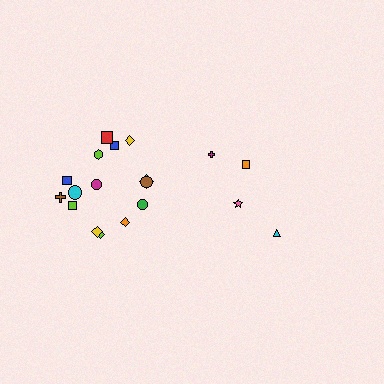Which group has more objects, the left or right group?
The left group.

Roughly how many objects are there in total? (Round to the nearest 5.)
Roughly 20 objects in total.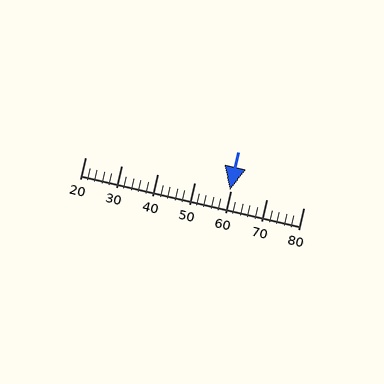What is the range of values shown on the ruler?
The ruler shows values from 20 to 80.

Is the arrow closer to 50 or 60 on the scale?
The arrow is closer to 60.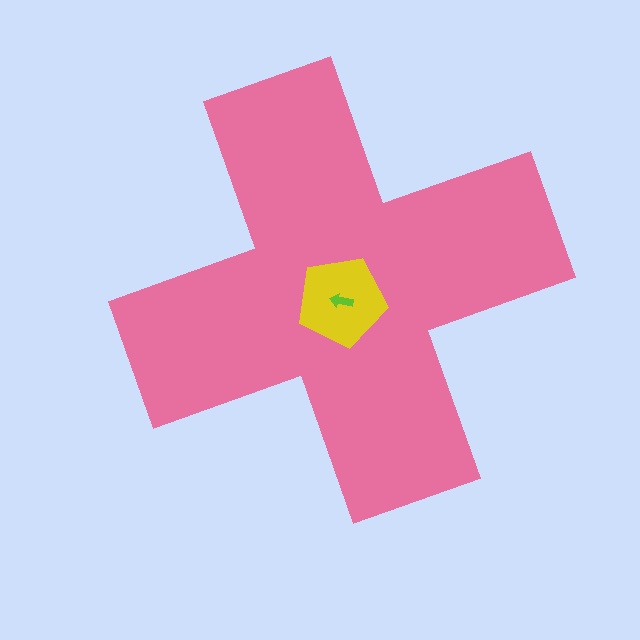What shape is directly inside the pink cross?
The yellow pentagon.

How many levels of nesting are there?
3.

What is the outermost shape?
The pink cross.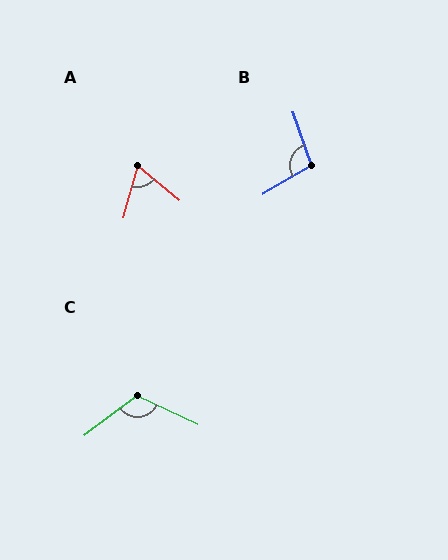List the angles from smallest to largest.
A (66°), B (102°), C (117°).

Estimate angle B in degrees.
Approximately 102 degrees.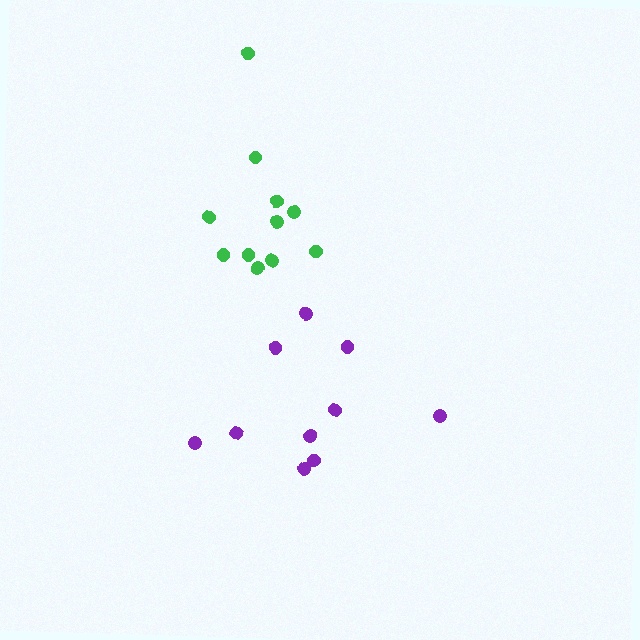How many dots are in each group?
Group 1: 10 dots, Group 2: 11 dots (21 total).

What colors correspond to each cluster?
The clusters are colored: purple, green.